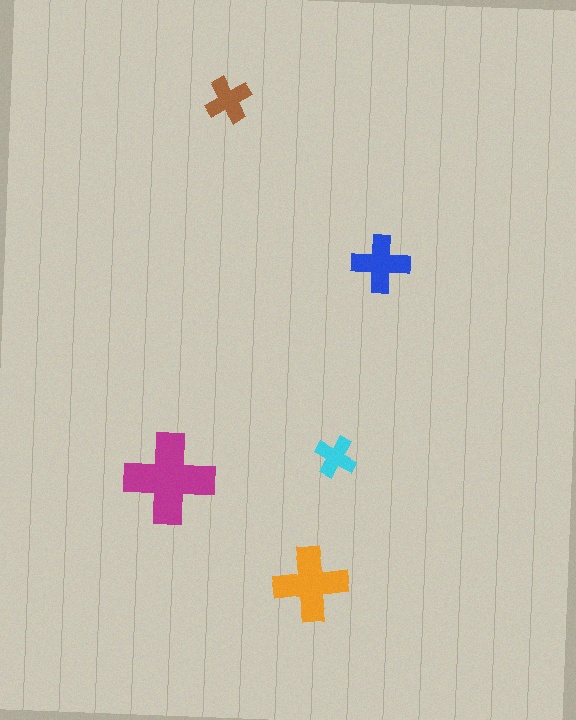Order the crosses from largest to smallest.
the magenta one, the orange one, the blue one, the brown one, the cyan one.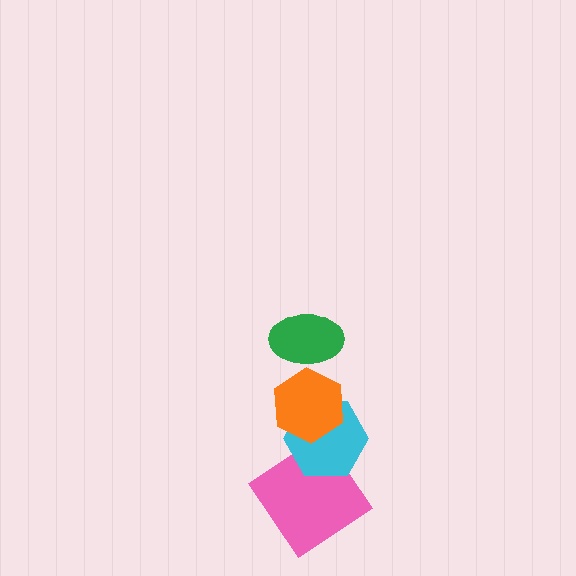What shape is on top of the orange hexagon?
The green ellipse is on top of the orange hexagon.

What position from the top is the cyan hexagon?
The cyan hexagon is 3rd from the top.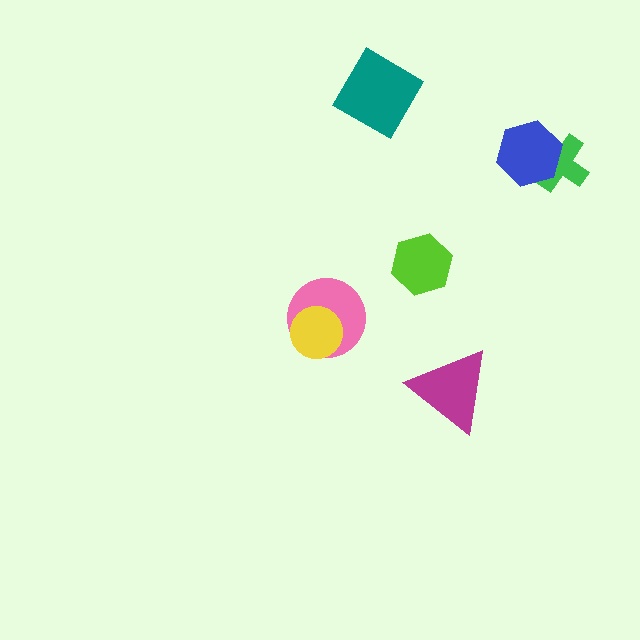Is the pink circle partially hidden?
Yes, it is partially covered by another shape.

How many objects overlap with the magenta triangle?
0 objects overlap with the magenta triangle.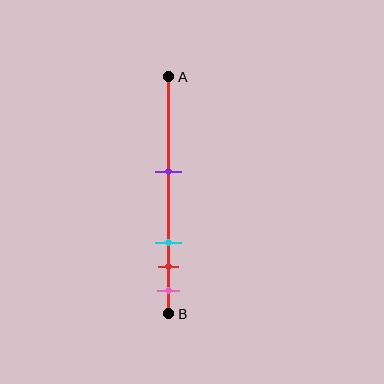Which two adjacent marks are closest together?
The red and pink marks are the closest adjacent pair.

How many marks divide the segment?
There are 4 marks dividing the segment.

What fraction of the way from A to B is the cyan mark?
The cyan mark is approximately 70% (0.7) of the way from A to B.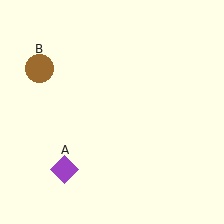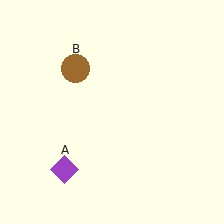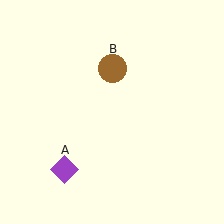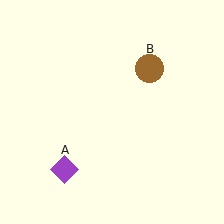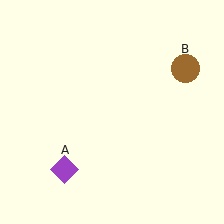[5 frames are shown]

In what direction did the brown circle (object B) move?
The brown circle (object B) moved right.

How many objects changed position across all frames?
1 object changed position: brown circle (object B).